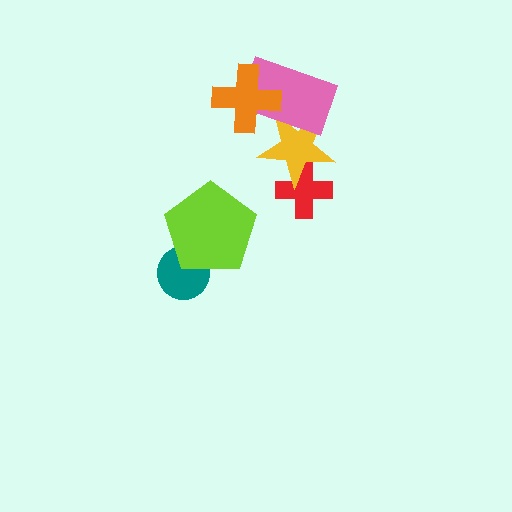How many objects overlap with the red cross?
1 object overlaps with the red cross.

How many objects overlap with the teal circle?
1 object overlaps with the teal circle.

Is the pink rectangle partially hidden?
Yes, it is partially covered by another shape.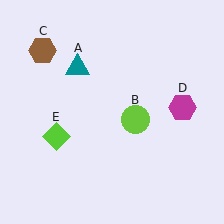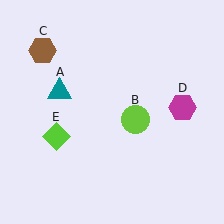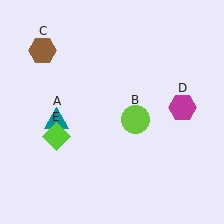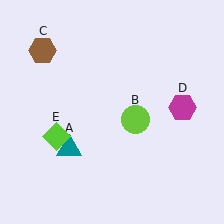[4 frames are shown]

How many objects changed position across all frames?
1 object changed position: teal triangle (object A).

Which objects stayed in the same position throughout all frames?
Lime circle (object B) and brown hexagon (object C) and magenta hexagon (object D) and lime diamond (object E) remained stationary.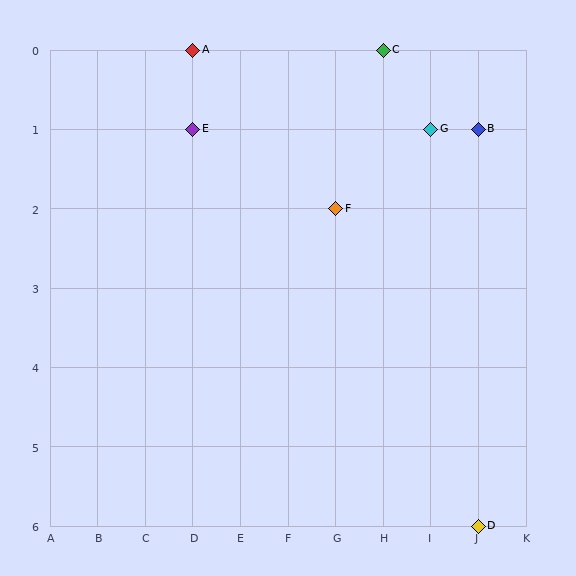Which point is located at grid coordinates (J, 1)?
Point B is at (J, 1).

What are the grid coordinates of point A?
Point A is at grid coordinates (D, 0).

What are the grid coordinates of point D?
Point D is at grid coordinates (J, 6).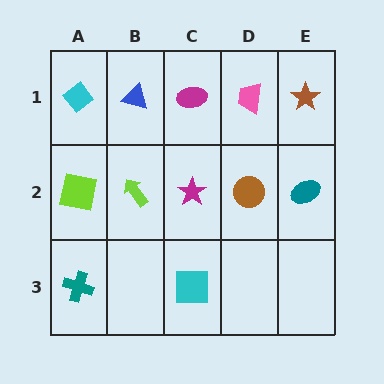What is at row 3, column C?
A cyan square.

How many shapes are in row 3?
2 shapes.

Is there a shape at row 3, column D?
No, that cell is empty.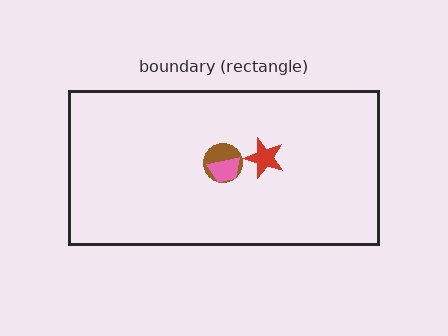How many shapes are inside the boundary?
3 inside, 0 outside.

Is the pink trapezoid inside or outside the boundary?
Inside.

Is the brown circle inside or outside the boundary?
Inside.